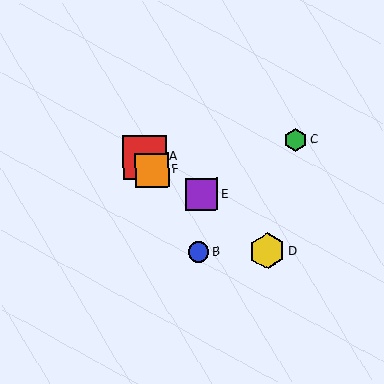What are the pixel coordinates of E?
Object E is at (202, 195).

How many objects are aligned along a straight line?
3 objects (A, B, F) are aligned along a straight line.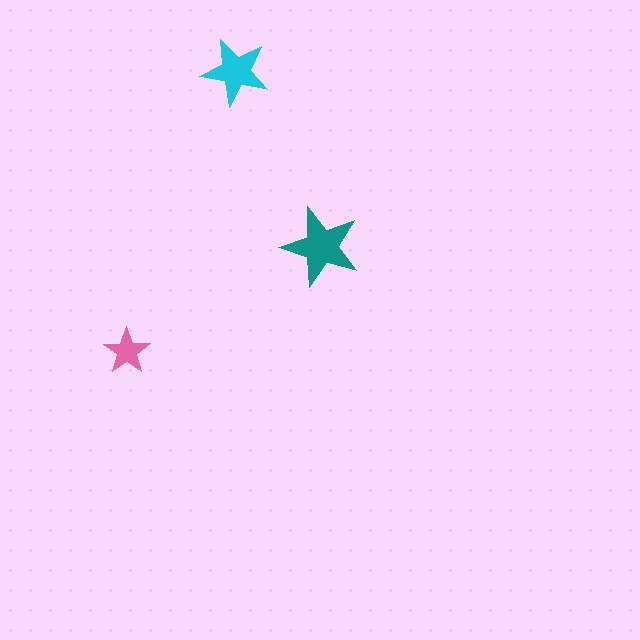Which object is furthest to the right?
The teal star is rightmost.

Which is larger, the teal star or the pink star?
The teal one.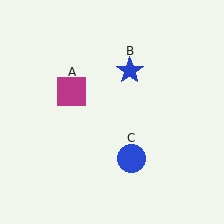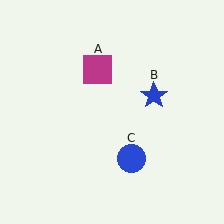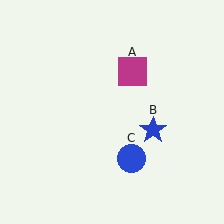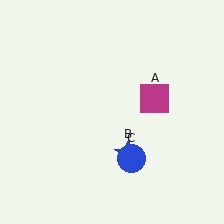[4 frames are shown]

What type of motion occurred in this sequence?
The magenta square (object A), blue star (object B) rotated clockwise around the center of the scene.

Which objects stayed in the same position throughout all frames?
Blue circle (object C) remained stationary.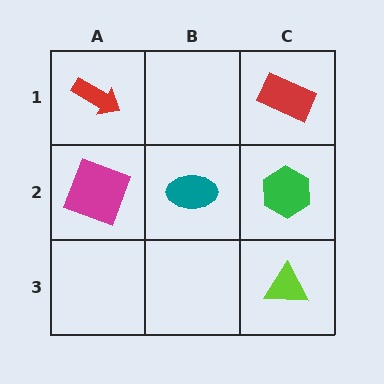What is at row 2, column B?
A teal ellipse.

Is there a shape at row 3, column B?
No, that cell is empty.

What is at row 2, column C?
A green hexagon.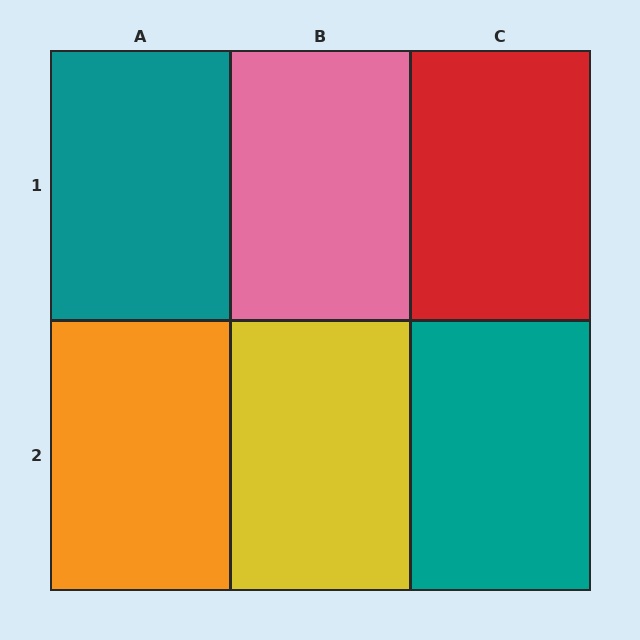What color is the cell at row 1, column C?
Red.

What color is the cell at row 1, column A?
Teal.